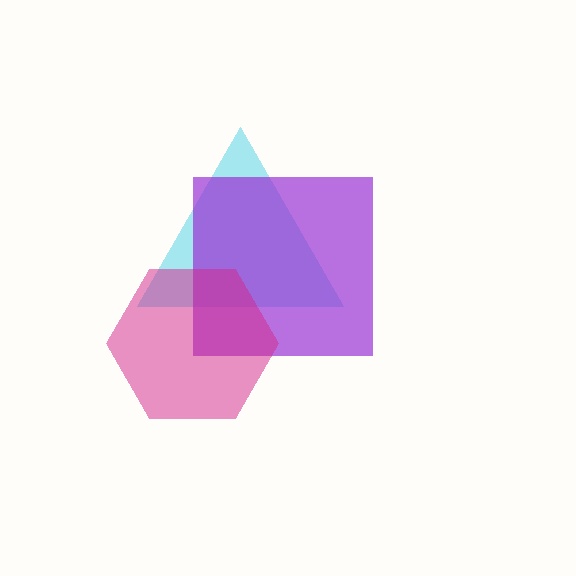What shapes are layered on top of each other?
The layered shapes are: a cyan triangle, a purple square, a magenta hexagon.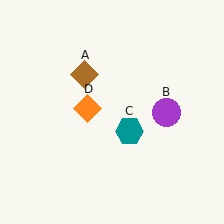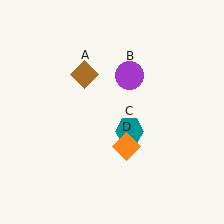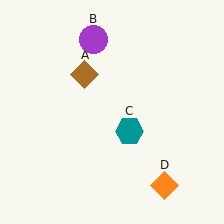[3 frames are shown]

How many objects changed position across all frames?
2 objects changed position: purple circle (object B), orange diamond (object D).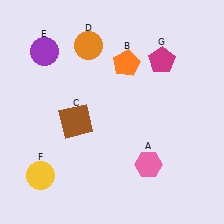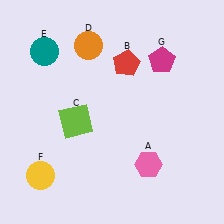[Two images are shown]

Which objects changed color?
B changed from orange to red. C changed from brown to lime. E changed from purple to teal.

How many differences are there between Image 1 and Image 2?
There are 3 differences between the two images.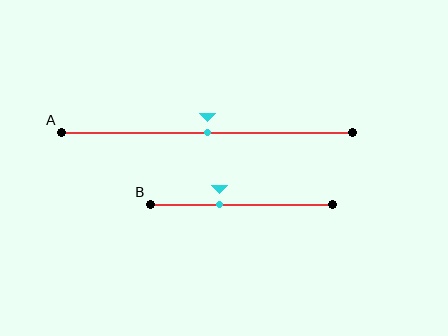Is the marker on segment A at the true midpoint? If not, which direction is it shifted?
Yes, the marker on segment A is at the true midpoint.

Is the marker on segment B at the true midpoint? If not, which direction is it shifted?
No, the marker on segment B is shifted to the left by about 12% of the segment length.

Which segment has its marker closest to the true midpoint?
Segment A has its marker closest to the true midpoint.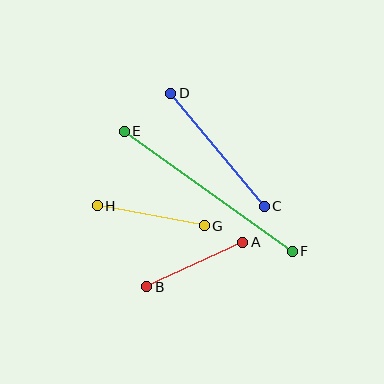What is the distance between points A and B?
The distance is approximately 106 pixels.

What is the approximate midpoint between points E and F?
The midpoint is at approximately (208, 191) pixels.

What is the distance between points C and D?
The distance is approximately 146 pixels.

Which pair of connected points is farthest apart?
Points E and F are farthest apart.